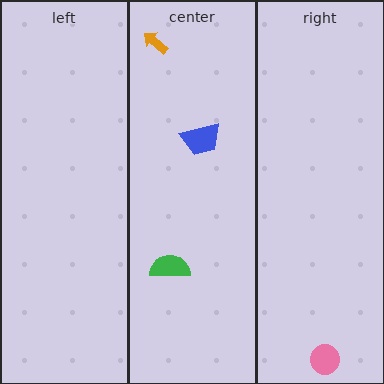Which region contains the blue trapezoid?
The center region.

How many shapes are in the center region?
3.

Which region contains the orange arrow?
The center region.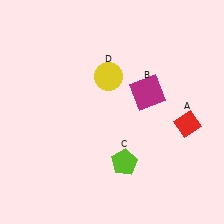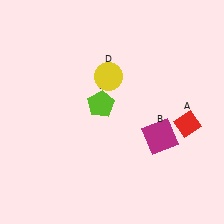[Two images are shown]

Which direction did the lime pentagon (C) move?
The lime pentagon (C) moved up.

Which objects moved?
The objects that moved are: the magenta square (B), the lime pentagon (C).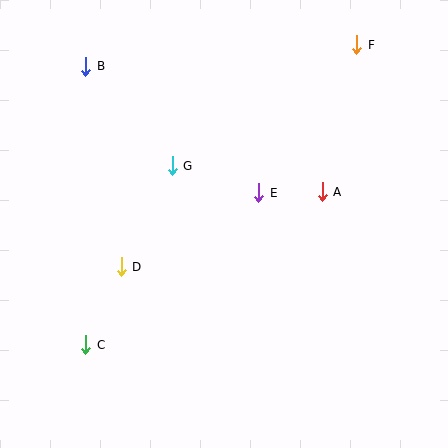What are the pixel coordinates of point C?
Point C is at (86, 345).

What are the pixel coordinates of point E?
Point E is at (259, 193).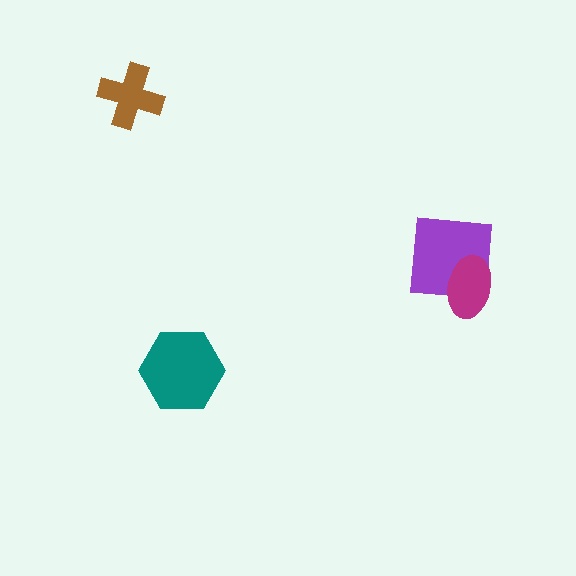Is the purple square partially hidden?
Yes, it is partially covered by another shape.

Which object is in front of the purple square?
The magenta ellipse is in front of the purple square.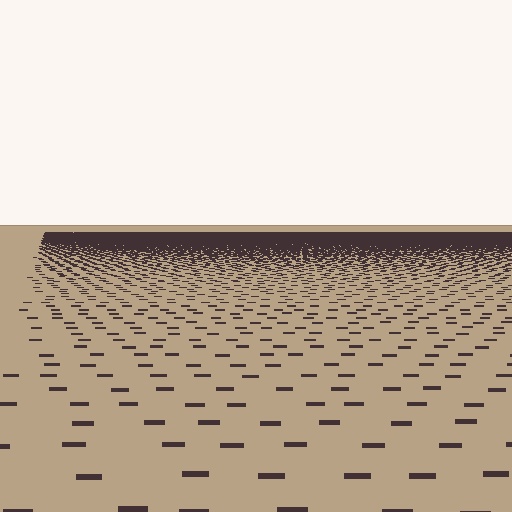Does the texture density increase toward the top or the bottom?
Density increases toward the top.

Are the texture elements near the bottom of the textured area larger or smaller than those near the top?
Larger. Near the bottom, elements are closer to the viewer and appear at a bigger on-screen size.